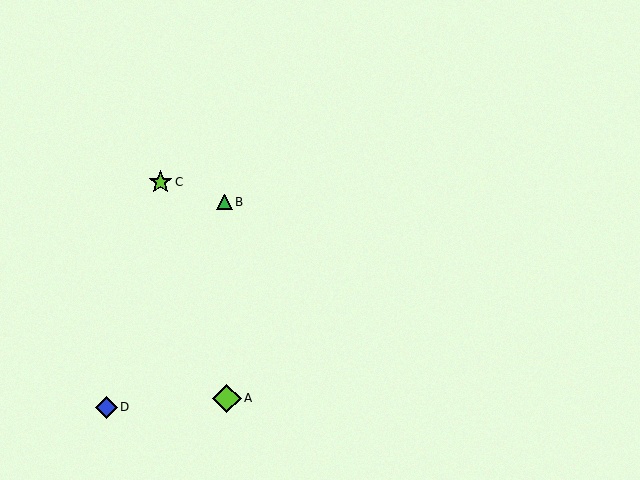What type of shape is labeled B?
Shape B is a green triangle.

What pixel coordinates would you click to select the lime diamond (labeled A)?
Click at (227, 398) to select the lime diamond A.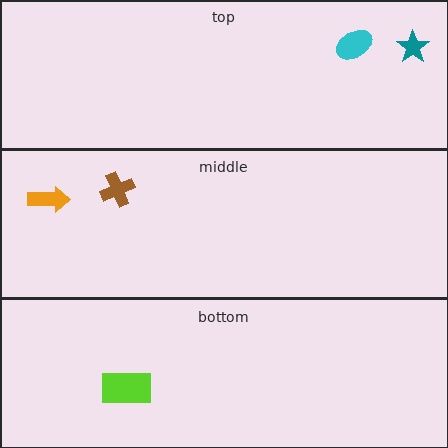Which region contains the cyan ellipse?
The top region.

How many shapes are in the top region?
2.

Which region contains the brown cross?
The middle region.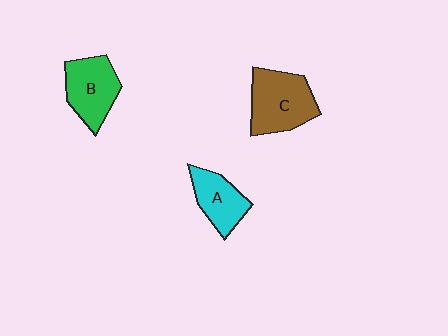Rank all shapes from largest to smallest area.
From largest to smallest: C (brown), B (green), A (cyan).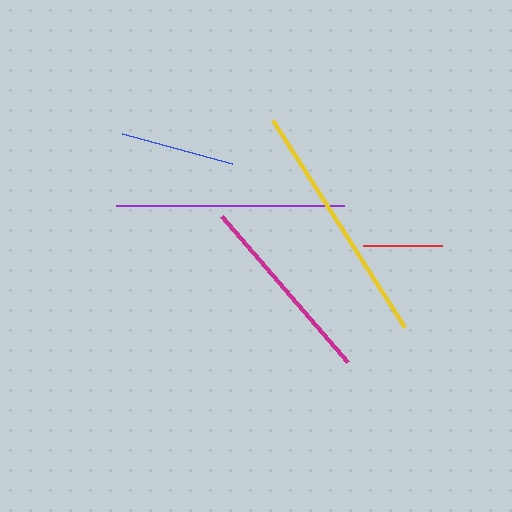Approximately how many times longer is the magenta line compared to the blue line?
The magenta line is approximately 1.7 times the length of the blue line.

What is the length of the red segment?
The red segment is approximately 79 pixels long.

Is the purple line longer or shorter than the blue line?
The purple line is longer than the blue line.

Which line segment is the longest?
The yellow line is the longest at approximately 246 pixels.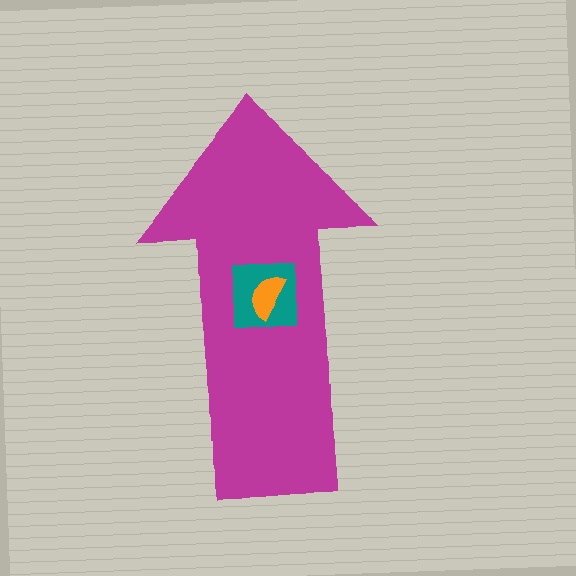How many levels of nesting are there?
3.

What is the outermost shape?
The magenta arrow.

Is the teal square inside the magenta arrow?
Yes.